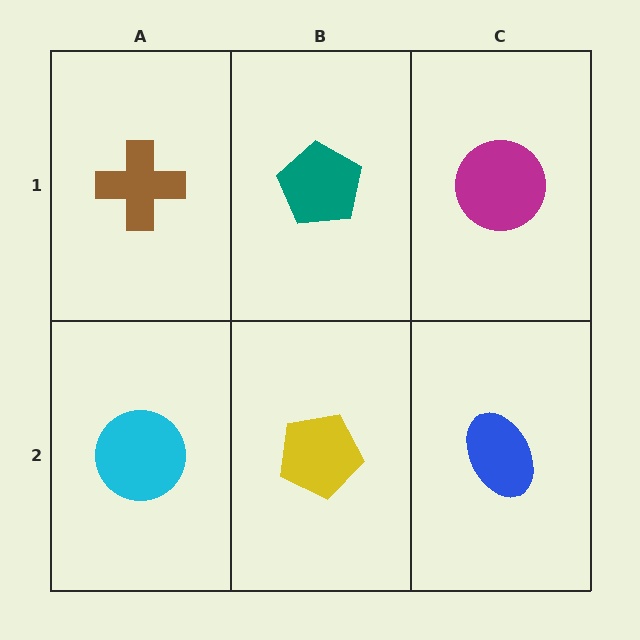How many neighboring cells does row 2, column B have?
3.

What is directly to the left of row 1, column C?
A teal pentagon.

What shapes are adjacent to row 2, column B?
A teal pentagon (row 1, column B), a cyan circle (row 2, column A), a blue ellipse (row 2, column C).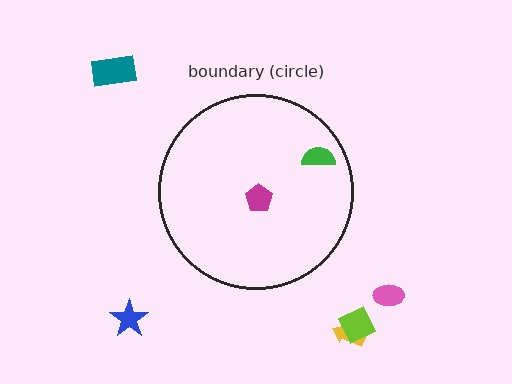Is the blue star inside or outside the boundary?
Outside.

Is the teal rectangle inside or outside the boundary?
Outside.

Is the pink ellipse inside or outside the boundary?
Outside.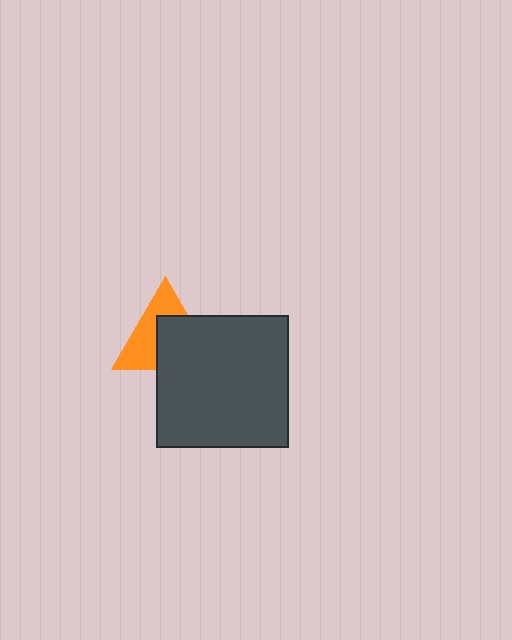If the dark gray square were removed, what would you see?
You would see the complete orange triangle.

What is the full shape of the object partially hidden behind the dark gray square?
The partially hidden object is an orange triangle.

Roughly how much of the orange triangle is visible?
About half of it is visible (roughly 49%).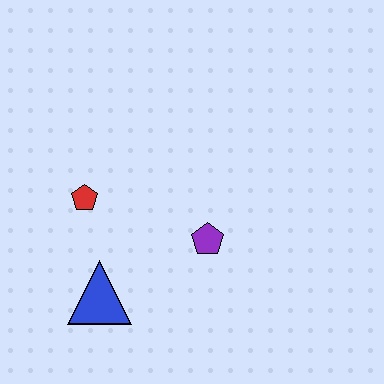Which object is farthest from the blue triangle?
The purple pentagon is farthest from the blue triangle.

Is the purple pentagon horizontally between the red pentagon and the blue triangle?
No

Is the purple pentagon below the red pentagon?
Yes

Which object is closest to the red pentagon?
The blue triangle is closest to the red pentagon.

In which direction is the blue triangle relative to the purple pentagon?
The blue triangle is to the left of the purple pentagon.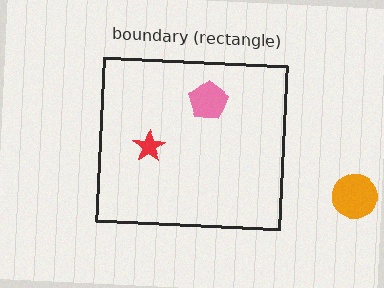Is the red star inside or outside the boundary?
Inside.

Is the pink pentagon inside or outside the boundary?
Inside.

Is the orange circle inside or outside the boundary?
Outside.